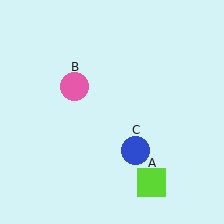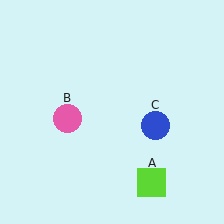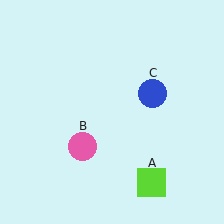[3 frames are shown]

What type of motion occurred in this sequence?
The pink circle (object B), blue circle (object C) rotated counterclockwise around the center of the scene.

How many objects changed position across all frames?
2 objects changed position: pink circle (object B), blue circle (object C).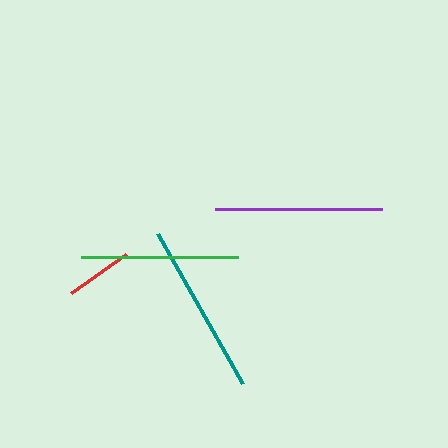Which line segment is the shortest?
The red line is the shortest at approximately 68 pixels.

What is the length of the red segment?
The red segment is approximately 68 pixels long.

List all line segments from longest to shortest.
From longest to shortest: teal, purple, green, red.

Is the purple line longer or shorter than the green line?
The purple line is longer than the green line.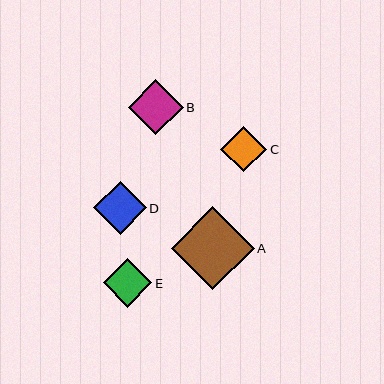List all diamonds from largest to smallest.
From largest to smallest: A, B, D, E, C.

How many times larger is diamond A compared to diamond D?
Diamond A is approximately 1.6 times the size of diamond D.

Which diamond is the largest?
Diamond A is the largest with a size of approximately 83 pixels.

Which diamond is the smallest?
Diamond C is the smallest with a size of approximately 46 pixels.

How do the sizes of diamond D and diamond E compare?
Diamond D and diamond E are approximately the same size.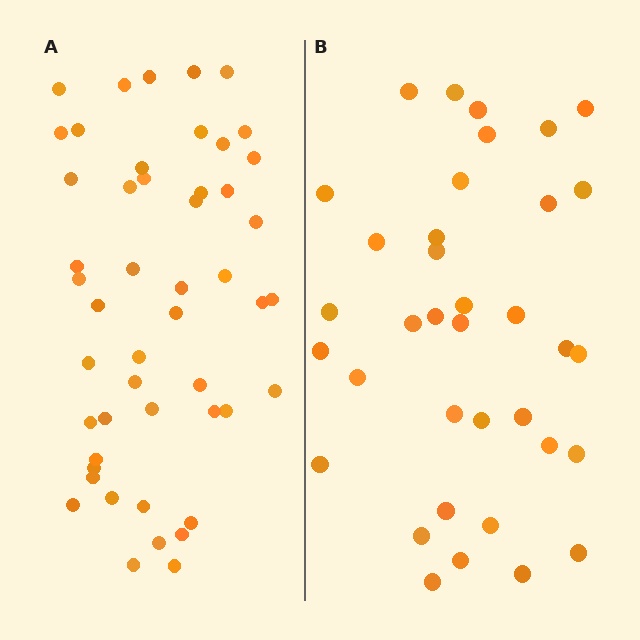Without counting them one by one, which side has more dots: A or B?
Region A (the left region) has more dots.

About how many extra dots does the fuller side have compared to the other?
Region A has approximately 15 more dots than region B.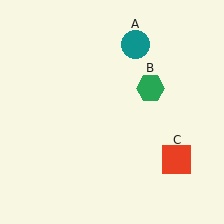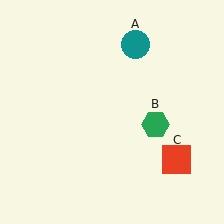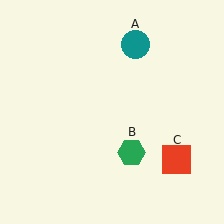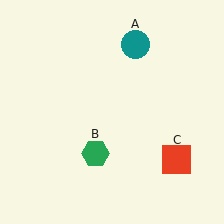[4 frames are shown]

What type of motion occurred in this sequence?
The green hexagon (object B) rotated clockwise around the center of the scene.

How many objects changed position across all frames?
1 object changed position: green hexagon (object B).